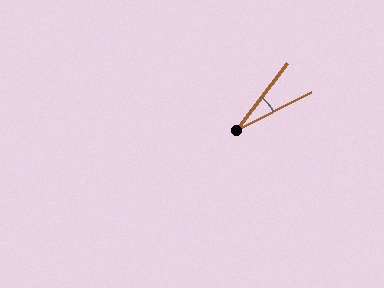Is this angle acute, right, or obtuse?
It is acute.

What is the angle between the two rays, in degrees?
Approximately 26 degrees.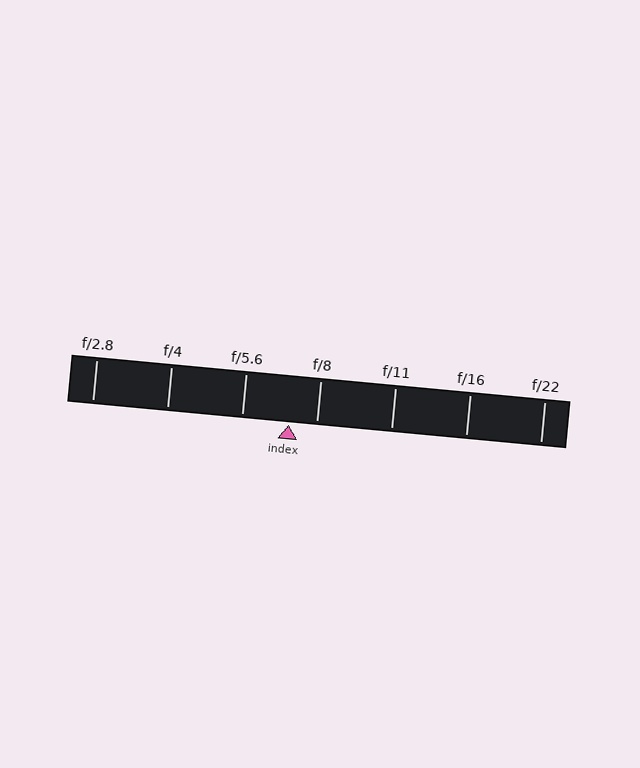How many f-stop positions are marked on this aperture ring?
There are 7 f-stop positions marked.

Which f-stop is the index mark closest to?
The index mark is closest to f/8.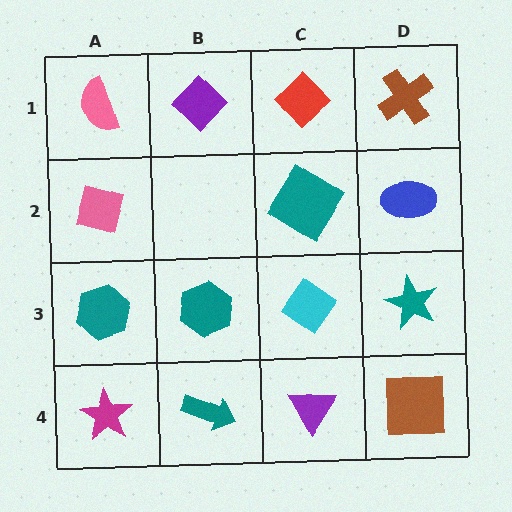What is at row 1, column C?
A red diamond.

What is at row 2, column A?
A pink square.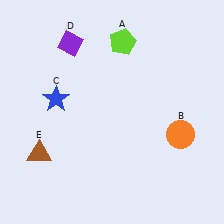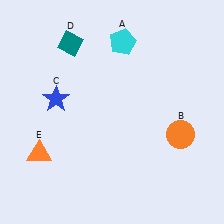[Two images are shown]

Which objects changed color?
A changed from lime to cyan. D changed from purple to teal. E changed from brown to orange.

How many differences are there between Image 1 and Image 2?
There are 3 differences between the two images.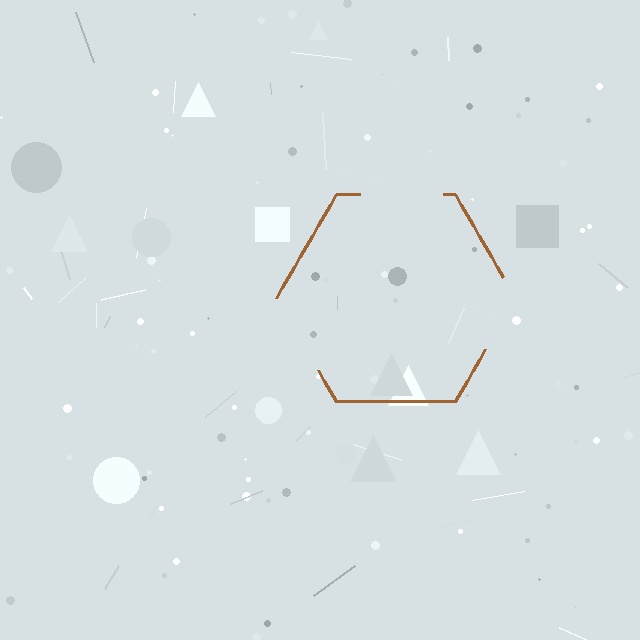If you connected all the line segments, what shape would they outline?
They would outline a hexagon.